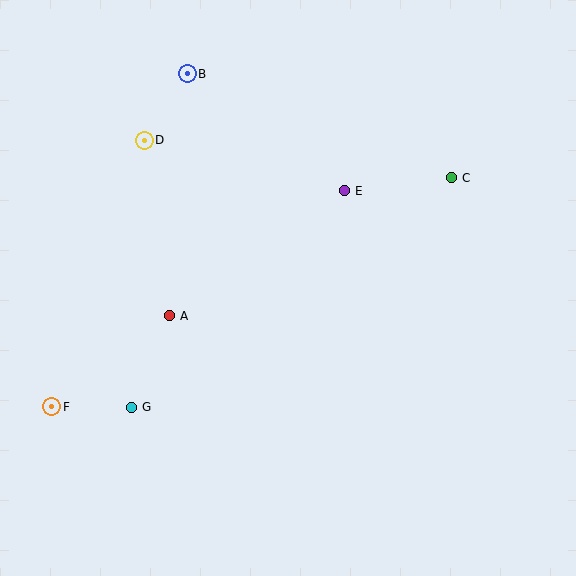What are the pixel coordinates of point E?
Point E is at (344, 191).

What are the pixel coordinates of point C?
Point C is at (451, 178).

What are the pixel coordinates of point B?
Point B is at (187, 74).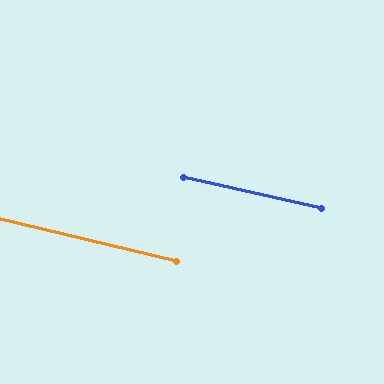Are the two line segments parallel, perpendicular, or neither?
Parallel — their directions differ by only 0.9°.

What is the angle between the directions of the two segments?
Approximately 1 degree.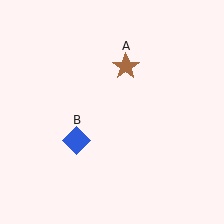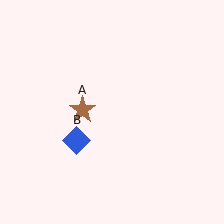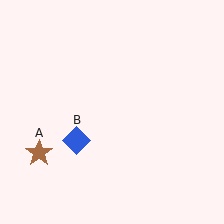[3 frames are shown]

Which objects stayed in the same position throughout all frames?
Blue diamond (object B) remained stationary.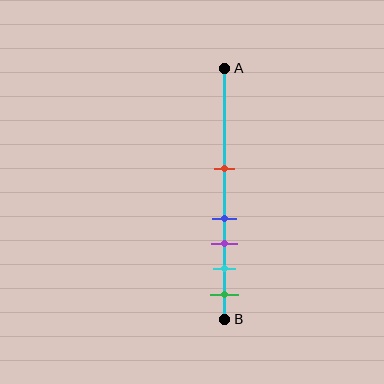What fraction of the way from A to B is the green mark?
The green mark is approximately 90% (0.9) of the way from A to B.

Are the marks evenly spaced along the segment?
No, the marks are not evenly spaced.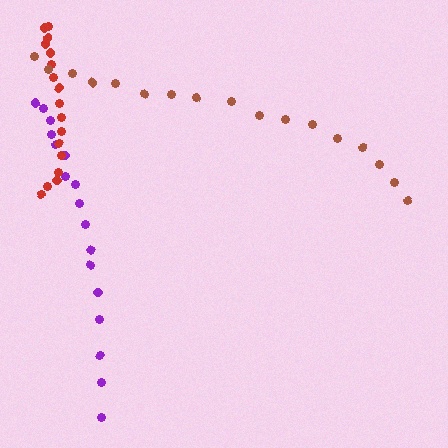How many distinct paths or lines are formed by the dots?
There are 3 distinct paths.